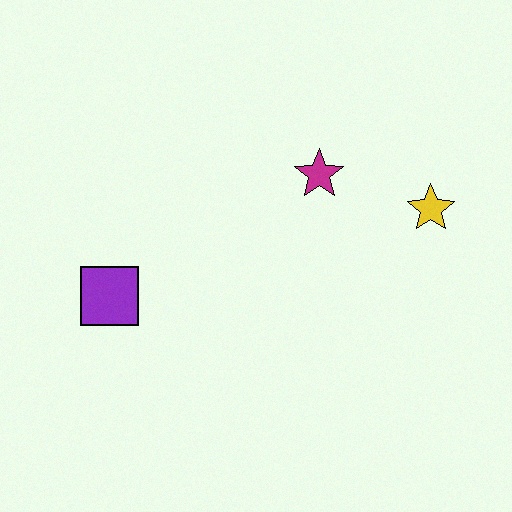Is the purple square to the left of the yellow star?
Yes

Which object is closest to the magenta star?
The yellow star is closest to the magenta star.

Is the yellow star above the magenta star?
No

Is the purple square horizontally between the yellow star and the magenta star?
No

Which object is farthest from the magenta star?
The purple square is farthest from the magenta star.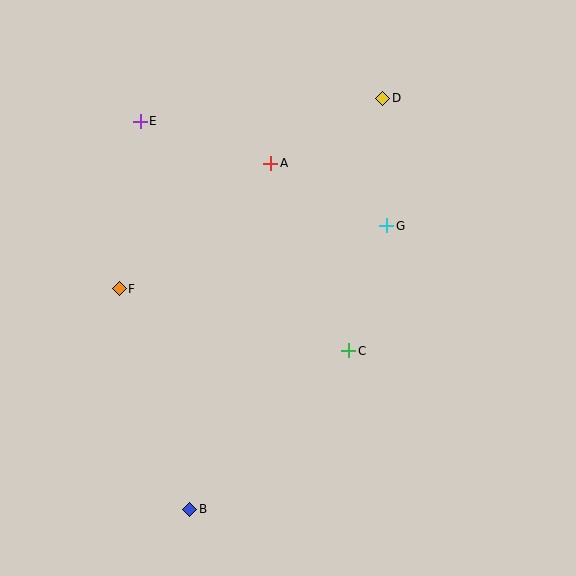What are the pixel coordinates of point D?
Point D is at (383, 98).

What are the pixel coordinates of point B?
Point B is at (189, 509).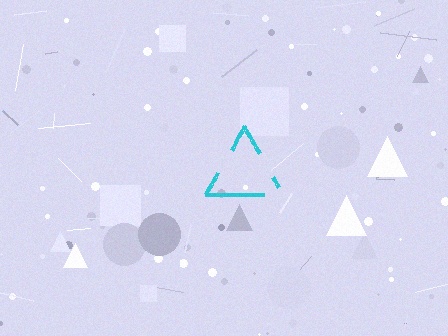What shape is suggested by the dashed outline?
The dashed outline suggests a triangle.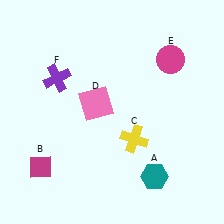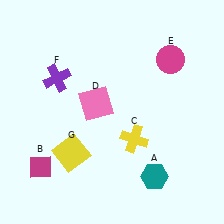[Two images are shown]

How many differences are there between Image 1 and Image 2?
There is 1 difference between the two images.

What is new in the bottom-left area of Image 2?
A yellow square (G) was added in the bottom-left area of Image 2.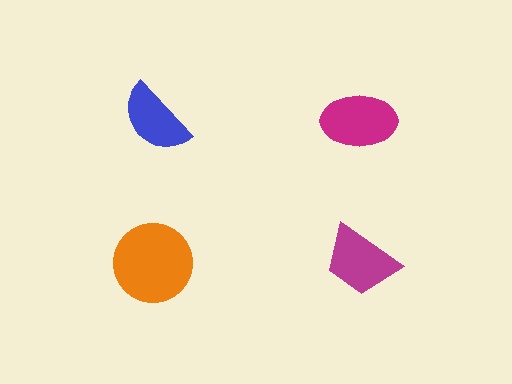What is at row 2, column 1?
An orange circle.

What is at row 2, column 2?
A magenta trapezoid.